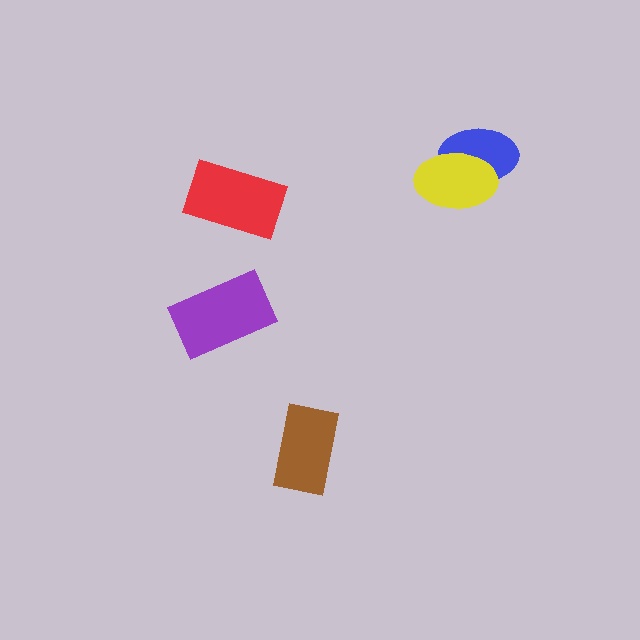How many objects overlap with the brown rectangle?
0 objects overlap with the brown rectangle.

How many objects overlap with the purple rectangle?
0 objects overlap with the purple rectangle.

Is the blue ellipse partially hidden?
Yes, it is partially covered by another shape.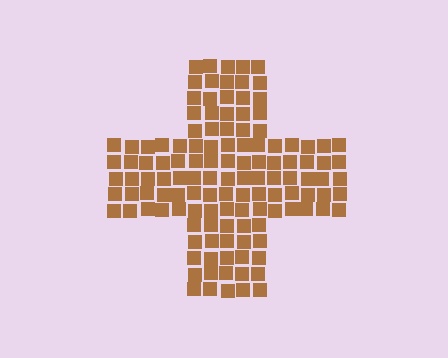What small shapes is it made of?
It is made of small squares.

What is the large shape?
The large shape is a cross.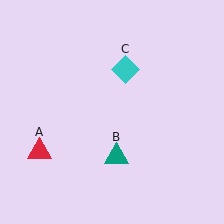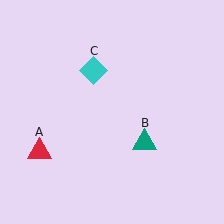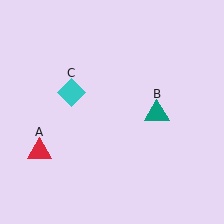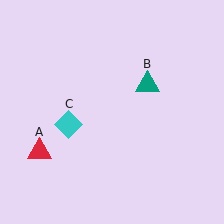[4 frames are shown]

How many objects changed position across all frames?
2 objects changed position: teal triangle (object B), cyan diamond (object C).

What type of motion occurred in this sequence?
The teal triangle (object B), cyan diamond (object C) rotated counterclockwise around the center of the scene.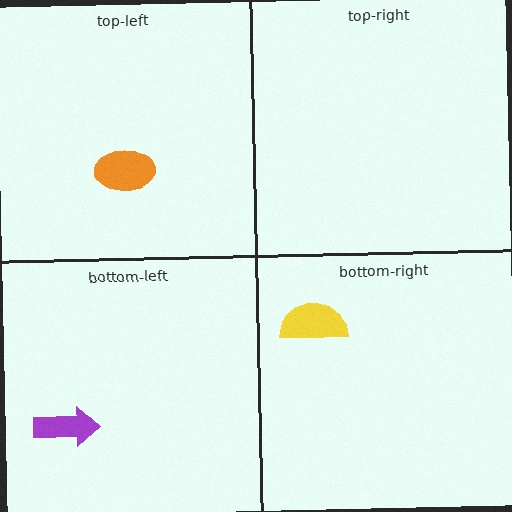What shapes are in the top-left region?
The orange ellipse.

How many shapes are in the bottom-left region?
1.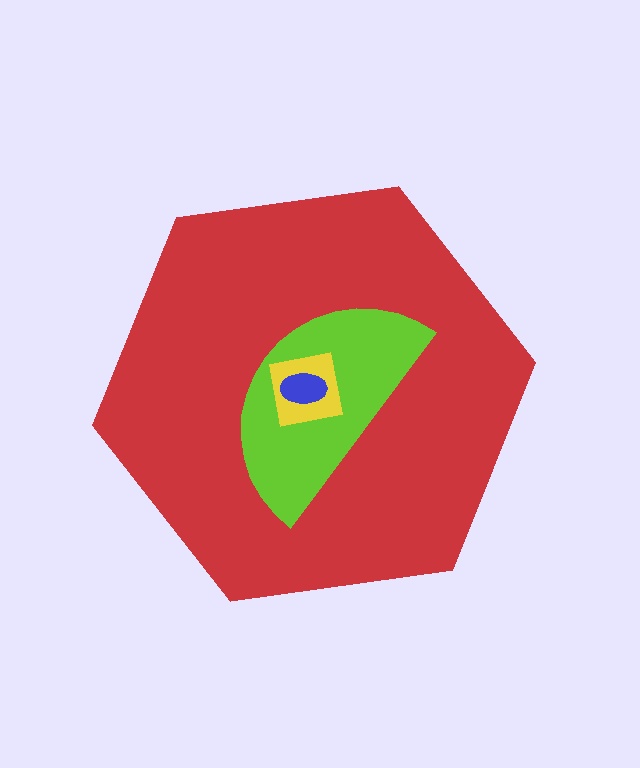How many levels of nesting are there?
4.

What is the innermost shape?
The blue ellipse.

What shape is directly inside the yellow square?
The blue ellipse.